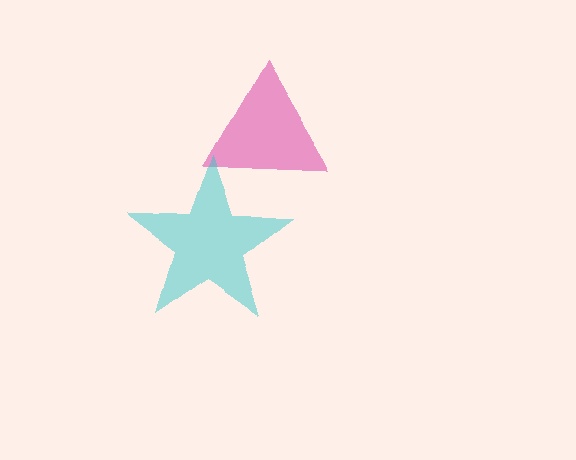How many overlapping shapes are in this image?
There are 2 overlapping shapes in the image.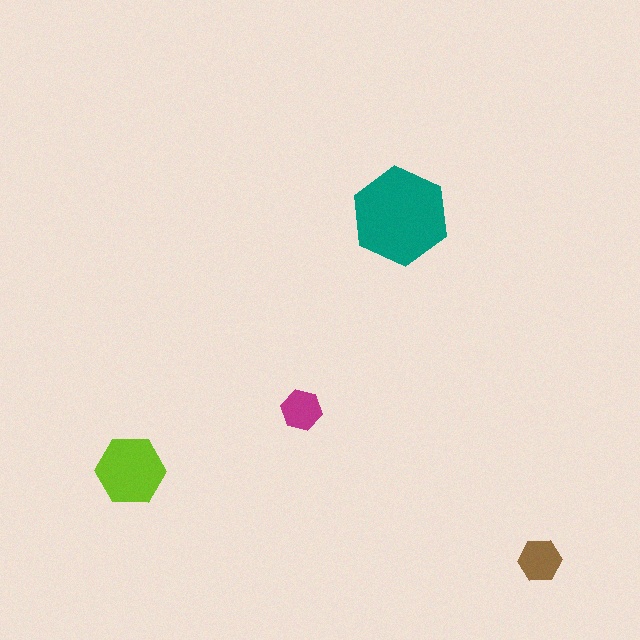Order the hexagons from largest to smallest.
the teal one, the lime one, the brown one, the magenta one.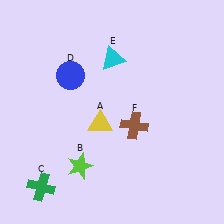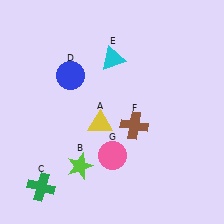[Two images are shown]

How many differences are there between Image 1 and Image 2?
There is 1 difference between the two images.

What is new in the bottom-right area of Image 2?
A pink circle (G) was added in the bottom-right area of Image 2.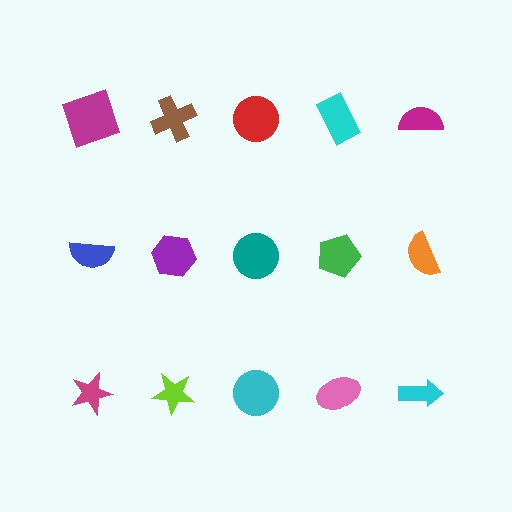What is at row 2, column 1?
A blue semicircle.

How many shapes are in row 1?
5 shapes.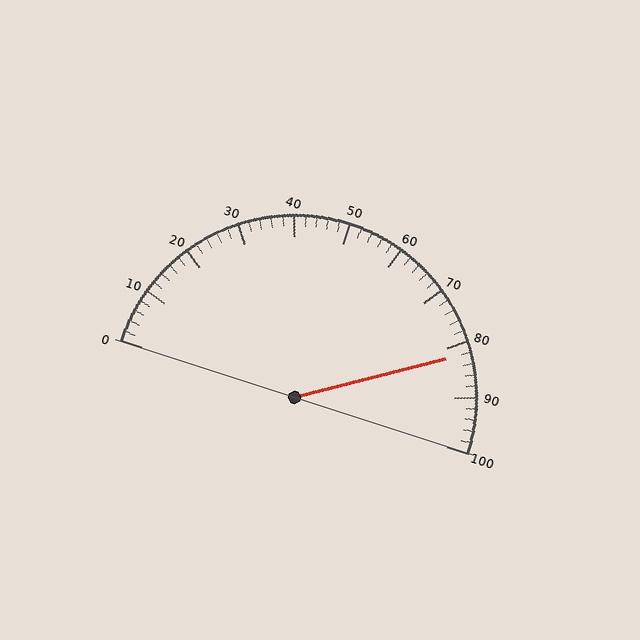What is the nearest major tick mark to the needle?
The nearest major tick mark is 80.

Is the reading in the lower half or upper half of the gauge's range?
The reading is in the upper half of the range (0 to 100).